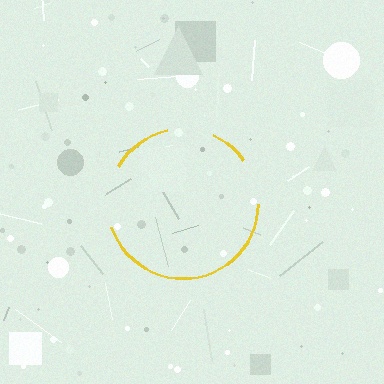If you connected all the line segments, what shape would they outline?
They would outline a circle.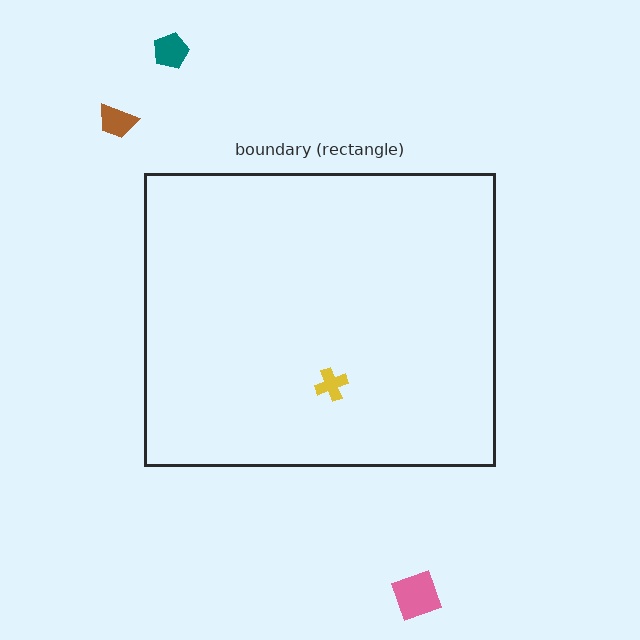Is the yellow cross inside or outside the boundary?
Inside.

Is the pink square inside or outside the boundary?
Outside.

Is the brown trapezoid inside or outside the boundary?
Outside.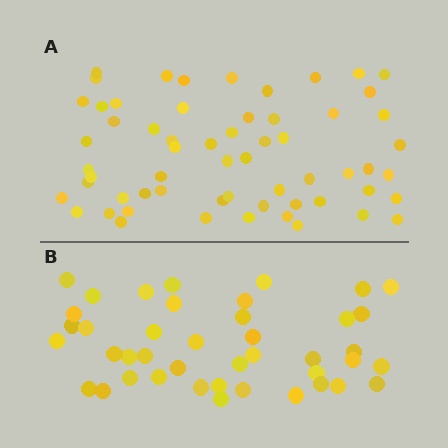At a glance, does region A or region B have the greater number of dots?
Region A (the top region) has more dots.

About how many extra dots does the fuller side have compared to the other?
Region A has approximately 20 more dots than region B.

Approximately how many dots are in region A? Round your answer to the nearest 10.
About 60 dots.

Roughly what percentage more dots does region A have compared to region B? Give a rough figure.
About 45% more.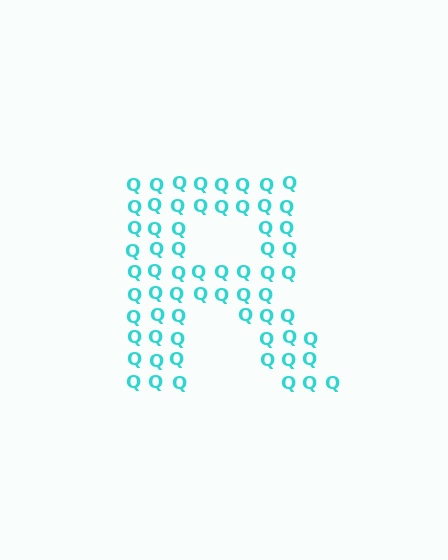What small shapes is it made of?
It is made of small letter Q's.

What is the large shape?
The large shape is the letter R.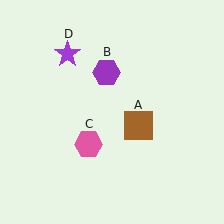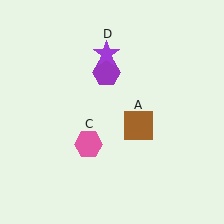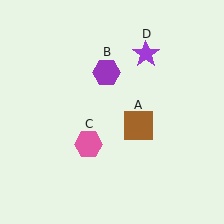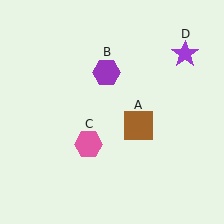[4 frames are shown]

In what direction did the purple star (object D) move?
The purple star (object D) moved right.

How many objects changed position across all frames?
1 object changed position: purple star (object D).